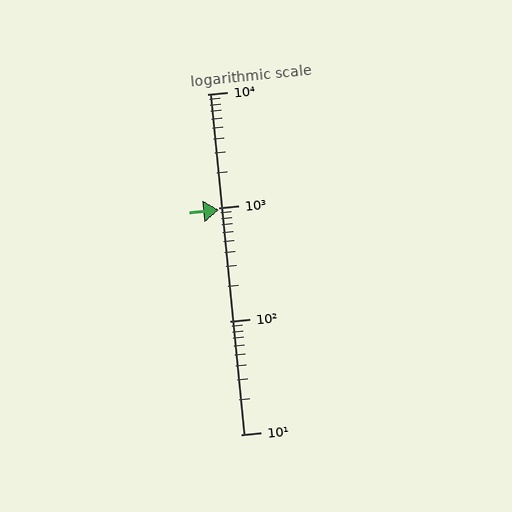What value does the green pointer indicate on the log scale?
The pointer indicates approximately 950.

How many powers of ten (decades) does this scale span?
The scale spans 3 decades, from 10 to 10000.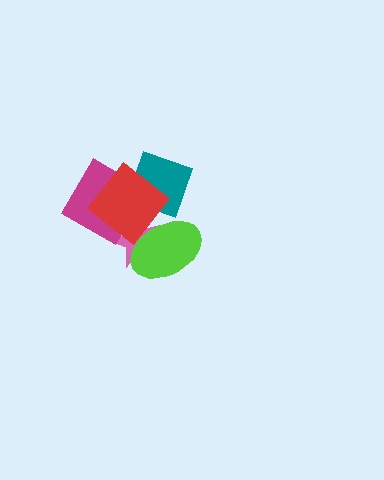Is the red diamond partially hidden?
Yes, it is partially covered by another shape.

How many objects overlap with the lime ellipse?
3 objects overlap with the lime ellipse.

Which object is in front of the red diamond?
The lime ellipse is in front of the red diamond.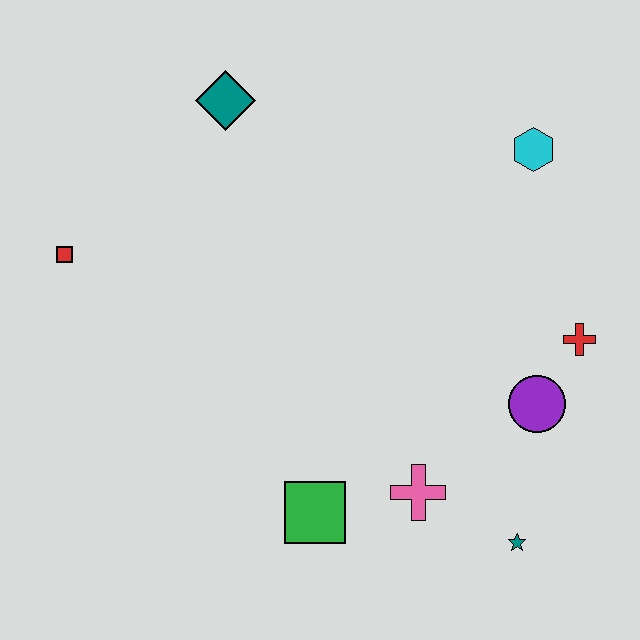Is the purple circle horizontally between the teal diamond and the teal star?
No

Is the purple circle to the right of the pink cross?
Yes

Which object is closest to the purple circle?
The red cross is closest to the purple circle.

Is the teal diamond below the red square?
No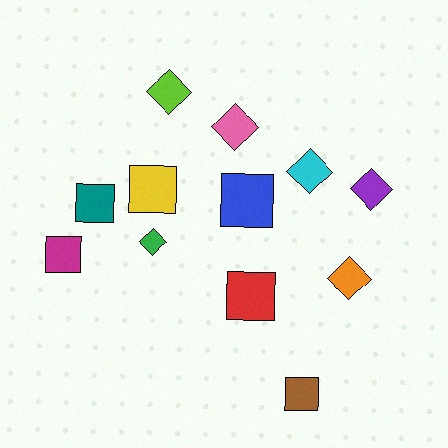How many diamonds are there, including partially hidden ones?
There are 6 diamonds.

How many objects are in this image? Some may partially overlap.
There are 12 objects.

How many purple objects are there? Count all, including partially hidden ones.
There is 1 purple object.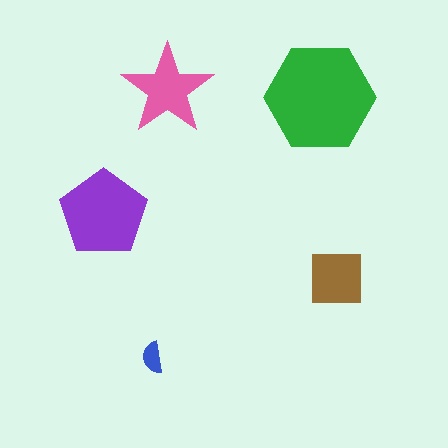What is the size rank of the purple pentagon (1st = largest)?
2nd.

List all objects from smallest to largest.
The blue semicircle, the brown square, the pink star, the purple pentagon, the green hexagon.